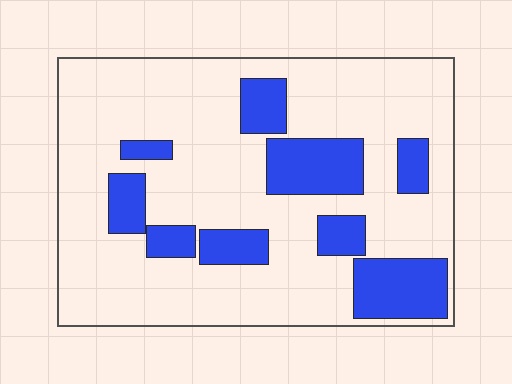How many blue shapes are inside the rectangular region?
9.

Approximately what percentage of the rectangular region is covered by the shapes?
Approximately 25%.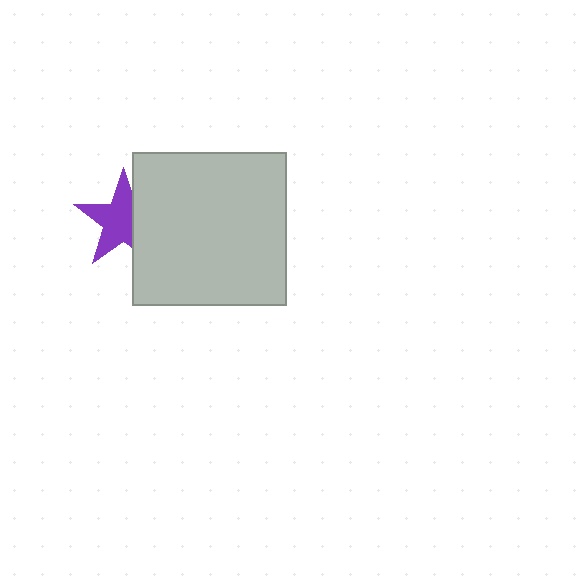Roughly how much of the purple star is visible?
Most of it is visible (roughly 66%).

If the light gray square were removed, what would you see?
You would see the complete purple star.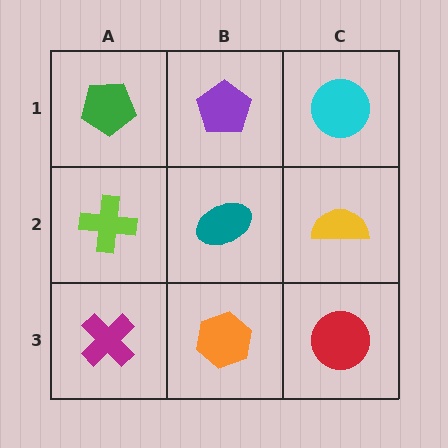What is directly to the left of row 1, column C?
A purple pentagon.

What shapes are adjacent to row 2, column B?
A purple pentagon (row 1, column B), an orange hexagon (row 3, column B), a lime cross (row 2, column A), a yellow semicircle (row 2, column C).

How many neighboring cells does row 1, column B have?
3.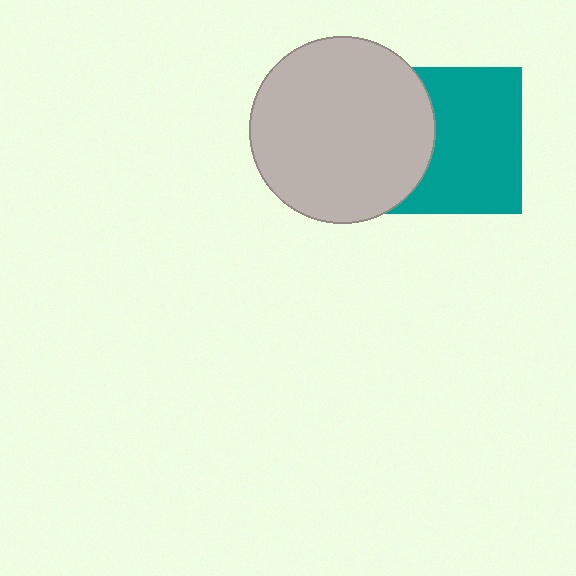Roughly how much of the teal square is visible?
Most of it is visible (roughly 66%).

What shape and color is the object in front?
The object in front is a light gray circle.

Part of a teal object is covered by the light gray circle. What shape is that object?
It is a square.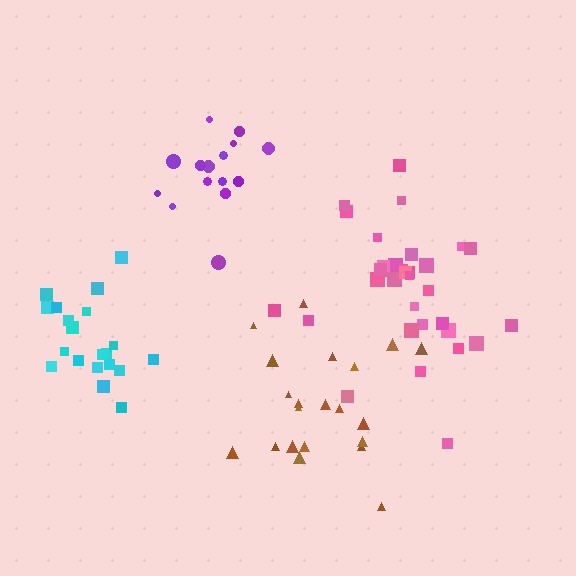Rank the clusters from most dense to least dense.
cyan, purple, brown, pink.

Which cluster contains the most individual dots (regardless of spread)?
Pink (33).